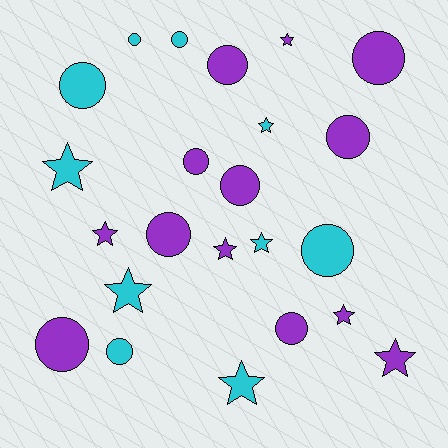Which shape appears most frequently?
Circle, with 13 objects.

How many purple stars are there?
There are 5 purple stars.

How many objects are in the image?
There are 23 objects.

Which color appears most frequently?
Purple, with 13 objects.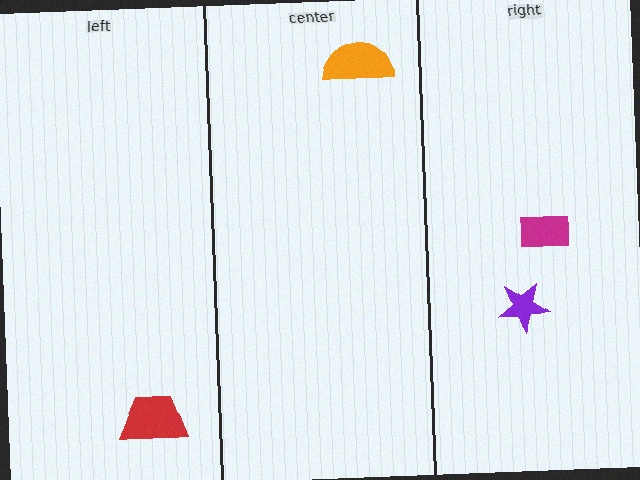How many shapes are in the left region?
1.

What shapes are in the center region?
The orange semicircle.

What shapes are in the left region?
The red trapezoid.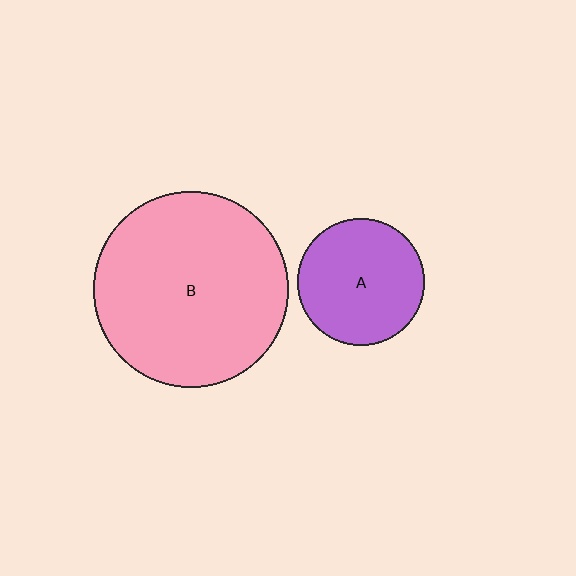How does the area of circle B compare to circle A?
Approximately 2.4 times.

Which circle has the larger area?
Circle B (pink).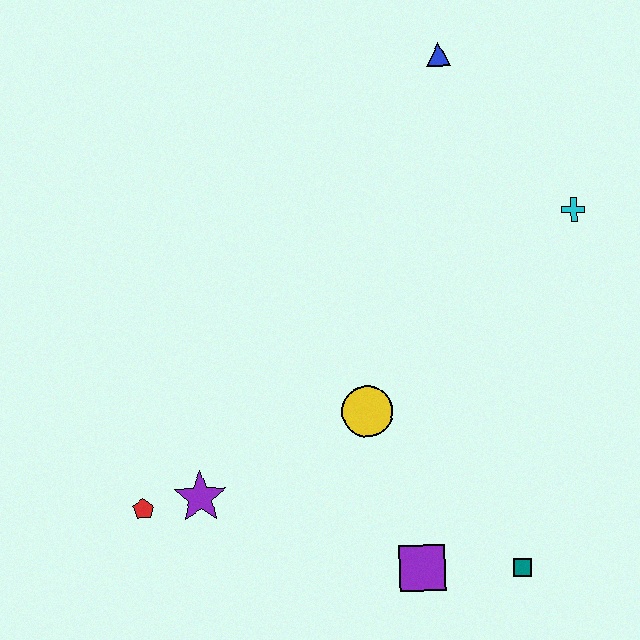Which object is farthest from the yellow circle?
The blue triangle is farthest from the yellow circle.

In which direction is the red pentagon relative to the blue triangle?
The red pentagon is below the blue triangle.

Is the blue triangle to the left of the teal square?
Yes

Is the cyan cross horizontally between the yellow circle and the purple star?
No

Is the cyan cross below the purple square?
No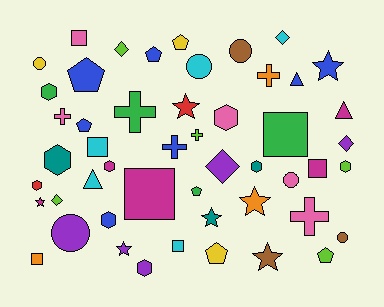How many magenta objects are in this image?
There are 5 magenta objects.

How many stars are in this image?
There are 7 stars.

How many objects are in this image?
There are 50 objects.